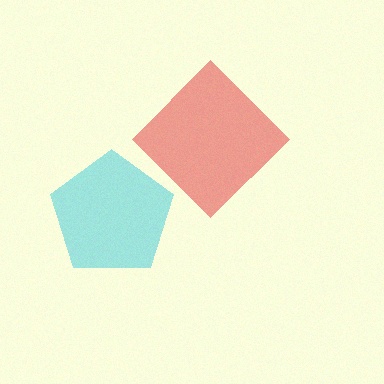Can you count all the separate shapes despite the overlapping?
Yes, there are 2 separate shapes.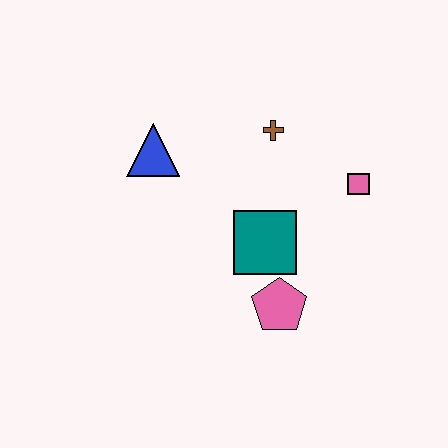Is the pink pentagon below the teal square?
Yes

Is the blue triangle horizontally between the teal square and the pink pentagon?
No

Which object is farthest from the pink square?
The blue triangle is farthest from the pink square.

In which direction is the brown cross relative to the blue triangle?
The brown cross is to the right of the blue triangle.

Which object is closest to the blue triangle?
The brown cross is closest to the blue triangle.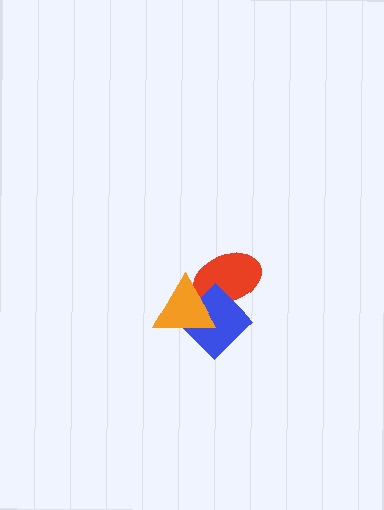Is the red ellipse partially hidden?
Yes, it is partially covered by another shape.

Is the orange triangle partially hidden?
No, no other shape covers it.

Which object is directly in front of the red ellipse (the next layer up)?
The blue diamond is directly in front of the red ellipse.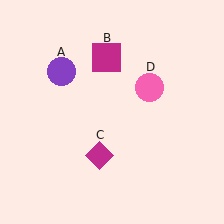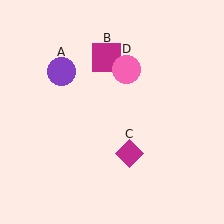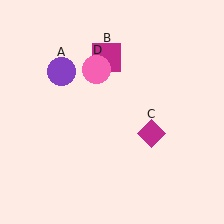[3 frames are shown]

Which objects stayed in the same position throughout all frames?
Purple circle (object A) and magenta square (object B) remained stationary.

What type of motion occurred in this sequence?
The magenta diamond (object C), pink circle (object D) rotated counterclockwise around the center of the scene.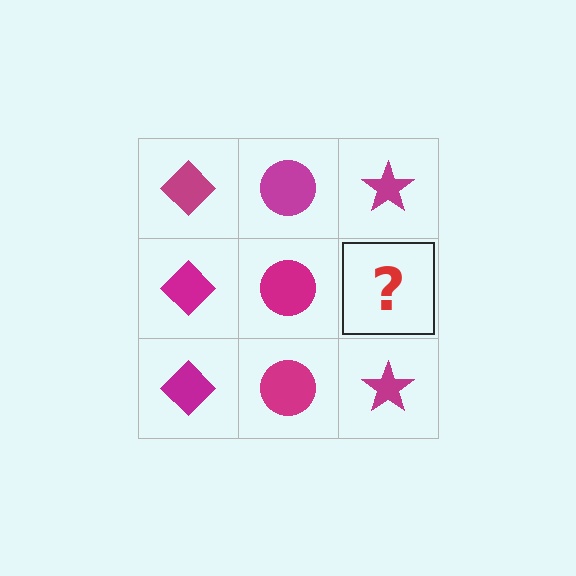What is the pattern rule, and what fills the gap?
The rule is that each column has a consistent shape. The gap should be filled with a magenta star.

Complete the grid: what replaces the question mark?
The question mark should be replaced with a magenta star.